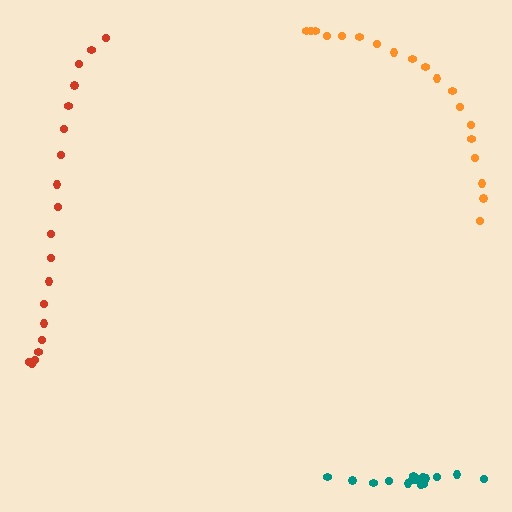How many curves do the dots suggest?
There are 3 distinct paths.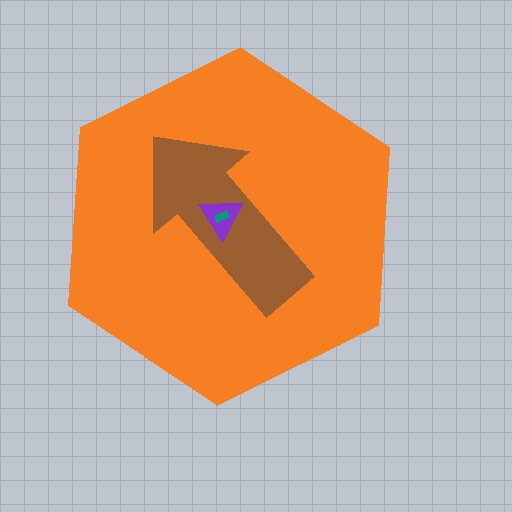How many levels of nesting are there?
4.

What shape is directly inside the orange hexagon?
The brown arrow.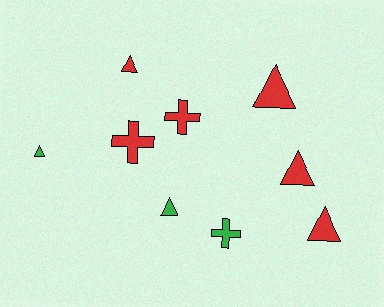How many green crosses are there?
There is 1 green cross.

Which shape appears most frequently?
Triangle, with 6 objects.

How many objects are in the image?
There are 9 objects.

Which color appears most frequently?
Red, with 6 objects.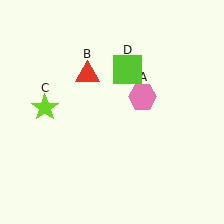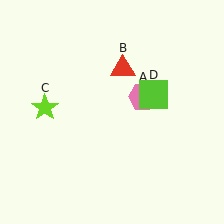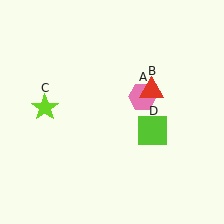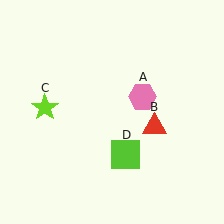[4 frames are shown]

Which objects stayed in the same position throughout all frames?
Pink hexagon (object A) and lime star (object C) remained stationary.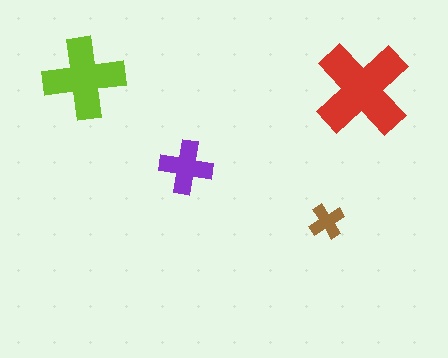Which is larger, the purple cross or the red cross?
The red one.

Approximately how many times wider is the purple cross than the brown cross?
About 1.5 times wider.